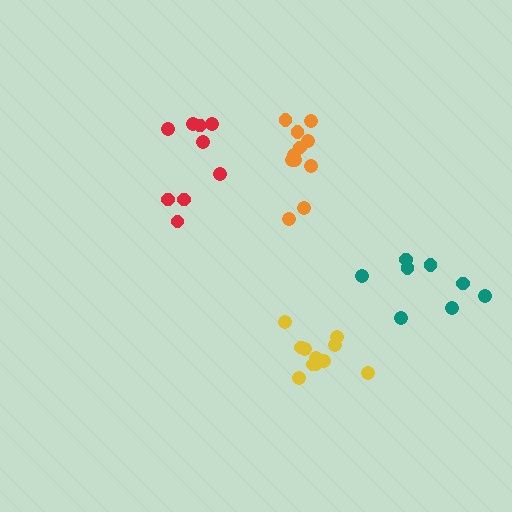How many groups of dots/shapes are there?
There are 4 groups.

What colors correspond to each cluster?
The clusters are colored: red, orange, yellow, teal.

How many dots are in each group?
Group 1: 9 dots, Group 2: 11 dots, Group 3: 11 dots, Group 4: 8 dots (39 total).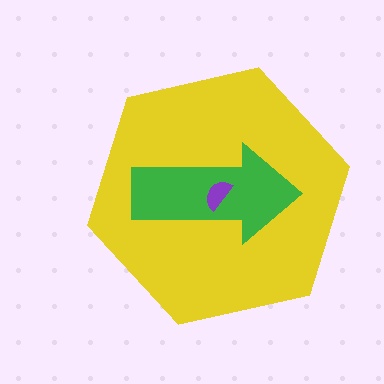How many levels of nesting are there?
3.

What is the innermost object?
The purple semicircle.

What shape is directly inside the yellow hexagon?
The green arrow.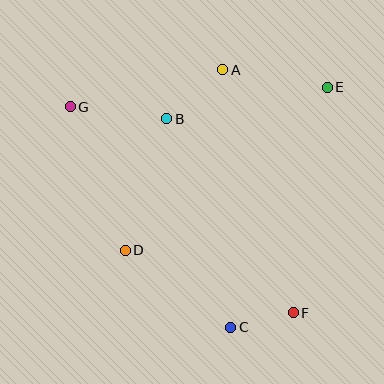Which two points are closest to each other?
Points C and F are closest to each other.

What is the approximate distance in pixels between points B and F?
The distance between B and F is approximately 231 pixels.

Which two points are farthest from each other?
Points F and G are farthest from each other.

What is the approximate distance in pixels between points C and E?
The distance between C and E is approximately 258 pixels.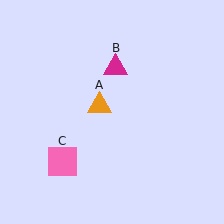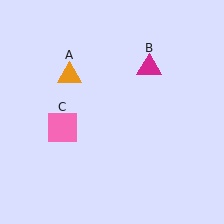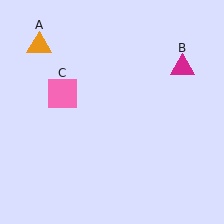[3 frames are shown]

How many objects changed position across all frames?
3 objects changed position: orange triangle (object A), magenta triangle (object B), pink square (object C).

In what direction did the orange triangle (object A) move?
The orange triangle (object A) moved up and to the left.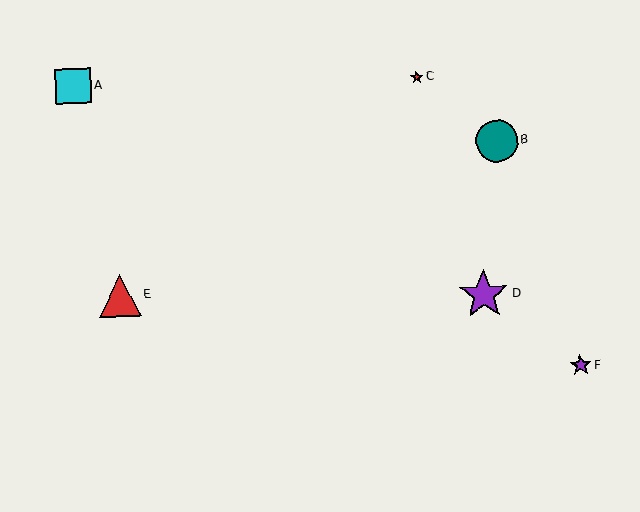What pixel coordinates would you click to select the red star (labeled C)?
Click at (417, 77) to select the red star C.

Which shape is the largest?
The purple star (labeled D) is the largest.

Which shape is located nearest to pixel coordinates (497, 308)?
The purple star (labeled D) at (484, 295) is nearest to that location.